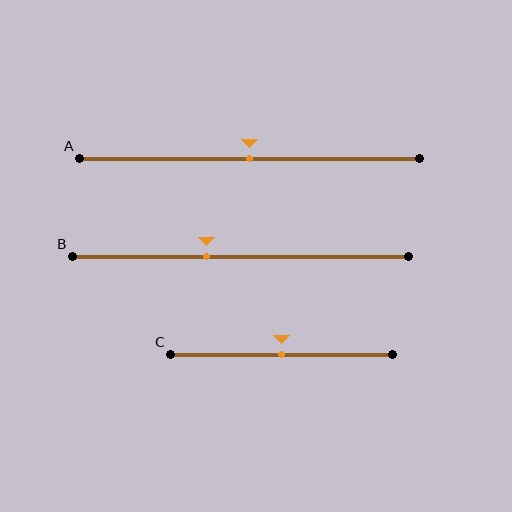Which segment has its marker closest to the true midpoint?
Segment A has its marker closest to the true midpoint.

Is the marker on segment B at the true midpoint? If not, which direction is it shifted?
No, the marker on segment B is shifted to the left by about 10% of the segment length.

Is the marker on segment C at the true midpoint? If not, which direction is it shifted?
Yes, the marker on segment C is at the true midpoint.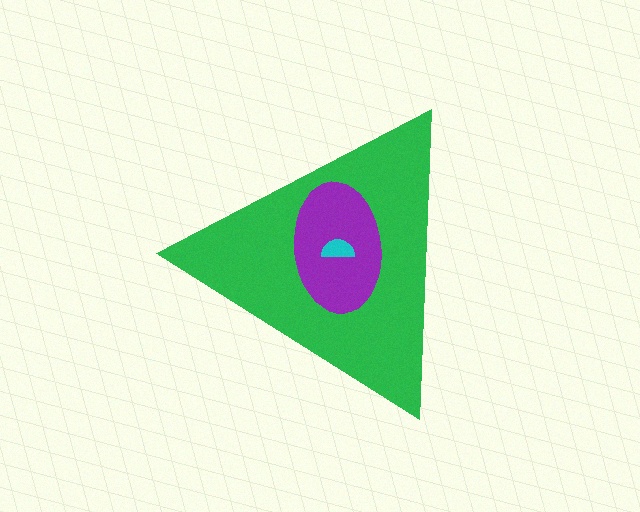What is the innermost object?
The cyan semicircle.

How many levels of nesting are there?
3.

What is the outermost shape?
The green triangle.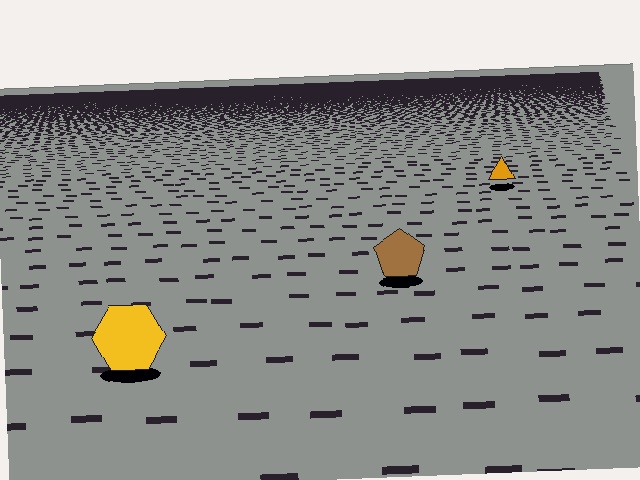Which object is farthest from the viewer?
The orange triangle is farthest from the viewer. It appears smaller and the ground texture around it is denser.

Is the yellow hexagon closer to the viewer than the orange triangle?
Yes. The yellow hexagon is closer — you can tell from the texture gradient: the ground texture is coarser near it.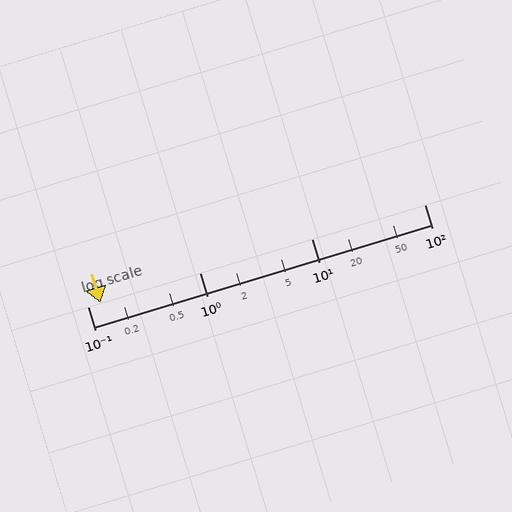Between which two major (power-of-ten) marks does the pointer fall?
The pointer is between 0.1 and 1.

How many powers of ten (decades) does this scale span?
The scale spans 3 decades, from 0.1 to 100.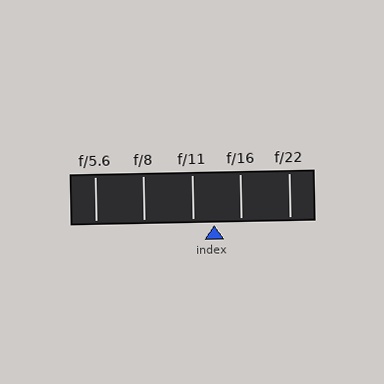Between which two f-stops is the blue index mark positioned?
The index mark is between f/11 and f/16.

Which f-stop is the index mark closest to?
The index mark is closest to f/11.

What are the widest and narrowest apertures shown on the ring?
The widest aperture shown is f/5.6 and the narrowest is f/22.